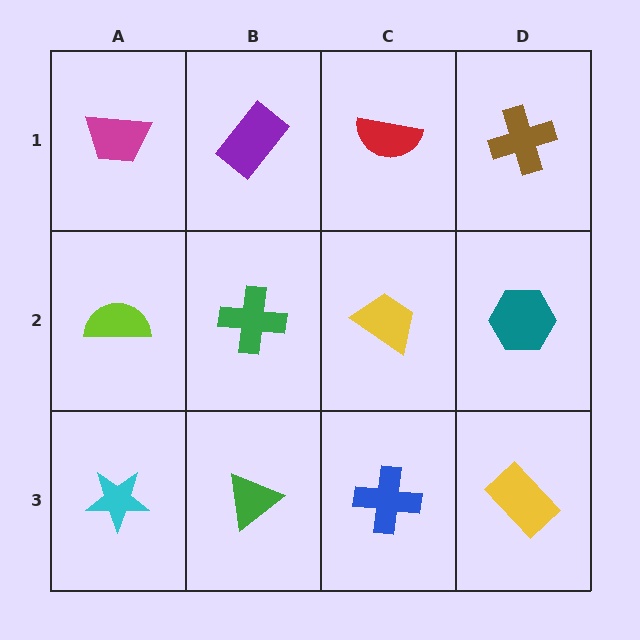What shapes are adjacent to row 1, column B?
A green cross (row 2, column B), a magenta trapezoid (row 1, column A), a red semicircle (row 1, column C).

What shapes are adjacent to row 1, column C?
A yellow trapezoid (row 2, column C), a purple rectangle (row 1, column B), a brown cross (row 1, column D).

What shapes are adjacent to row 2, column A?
A magenta trapezoid (row 1, column A), a cyan star (row 3, column A), a green cross (row 2, column B).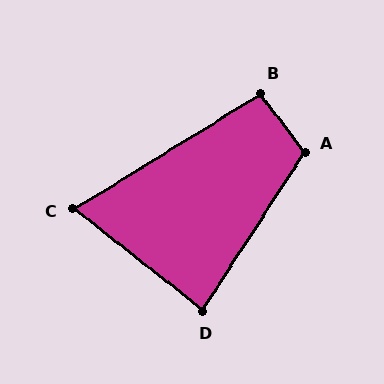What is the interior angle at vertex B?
Approximately 96 degrees (obtuse).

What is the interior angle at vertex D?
Approximately 84 degrees (acute).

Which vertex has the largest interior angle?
A, at approximately 110 degrees.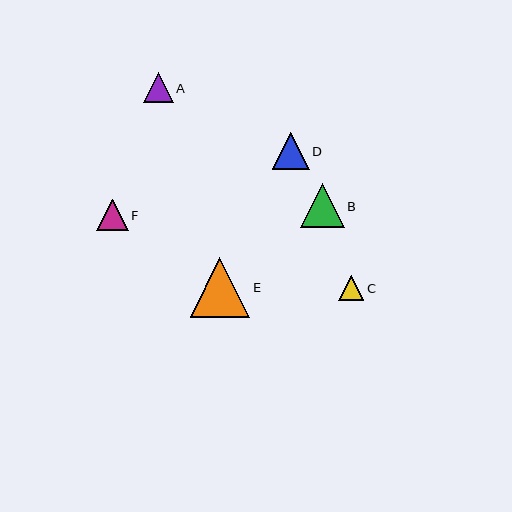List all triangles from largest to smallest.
From largest to smallest: E, B, D, F, A, C.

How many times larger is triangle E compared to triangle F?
Triangle E is approximately 1.9 times the size of triangle F.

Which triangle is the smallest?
Triangle C is the smallest with a size of approximately 25 pixels.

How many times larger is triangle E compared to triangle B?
Triangle E is approximately 1.3 times the size of triangle B.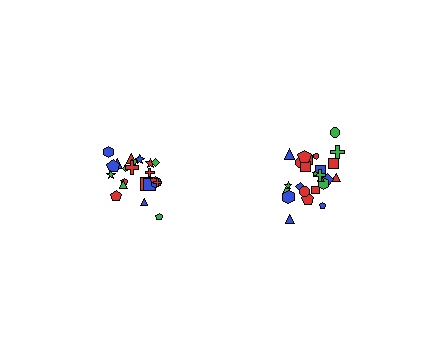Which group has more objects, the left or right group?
The right group.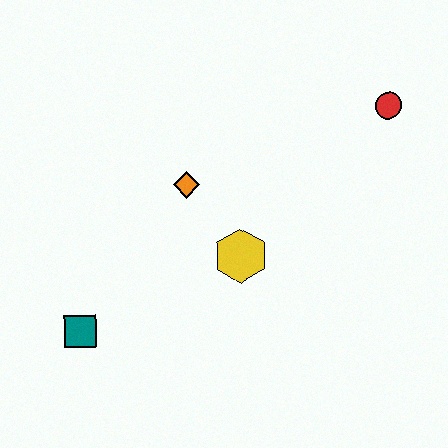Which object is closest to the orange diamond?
The yellow hexagon is closest to the orange diamond.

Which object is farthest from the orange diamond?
The red circle is farthest from the orange diamond.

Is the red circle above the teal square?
Yes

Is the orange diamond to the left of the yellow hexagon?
Yes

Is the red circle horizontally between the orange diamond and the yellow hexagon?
No